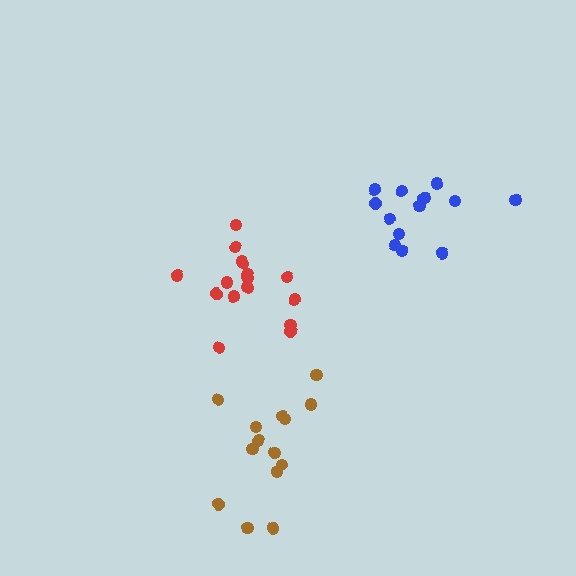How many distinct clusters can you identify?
There are 3 distinct clusters.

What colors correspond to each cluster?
The clusters are colored: brown, blue, red.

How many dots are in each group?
Group 1: 14 dots, Group 2: 14 dots, Group 3: 16 dots (44 total).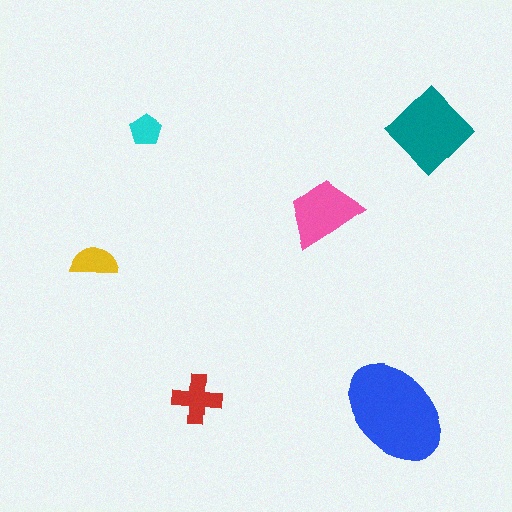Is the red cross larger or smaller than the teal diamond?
Smaller.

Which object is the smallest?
The cyan pentagon.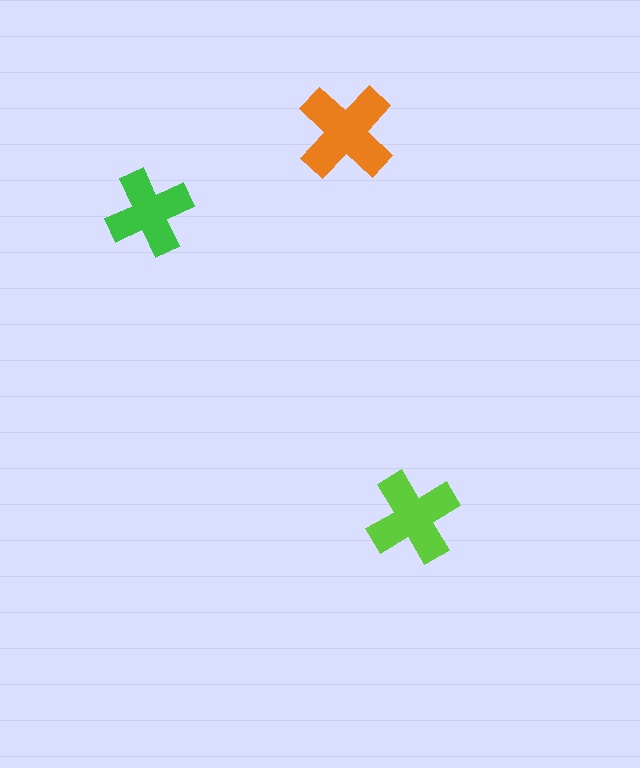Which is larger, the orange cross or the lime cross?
The orange one.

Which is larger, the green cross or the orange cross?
The orange one.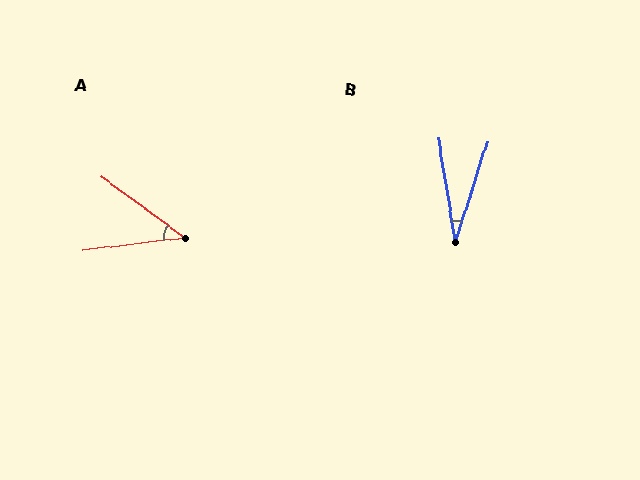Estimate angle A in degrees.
Approximately 43 degrees.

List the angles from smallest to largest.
B (27°), A (43°).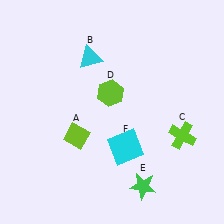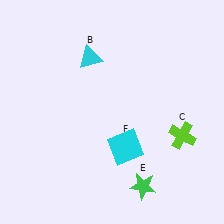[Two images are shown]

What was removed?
The lime hexagon (D), the lime diamond (A) were removed in Image 2.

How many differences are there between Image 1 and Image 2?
There are 2 differences between the two images.